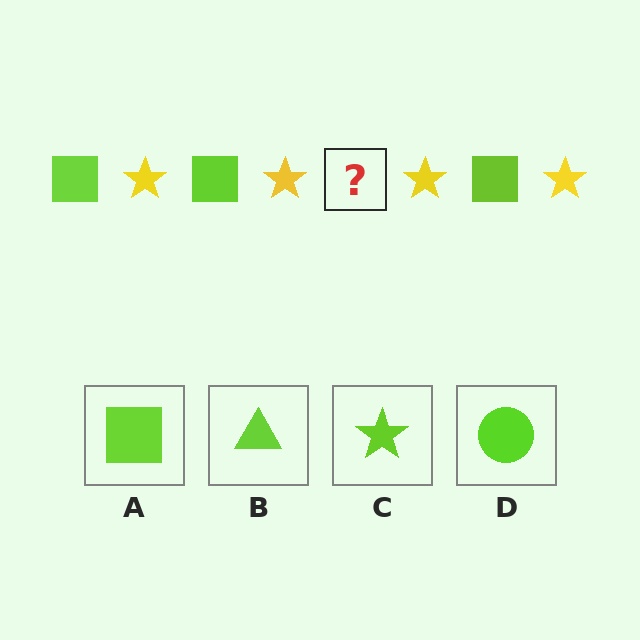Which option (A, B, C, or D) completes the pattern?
A.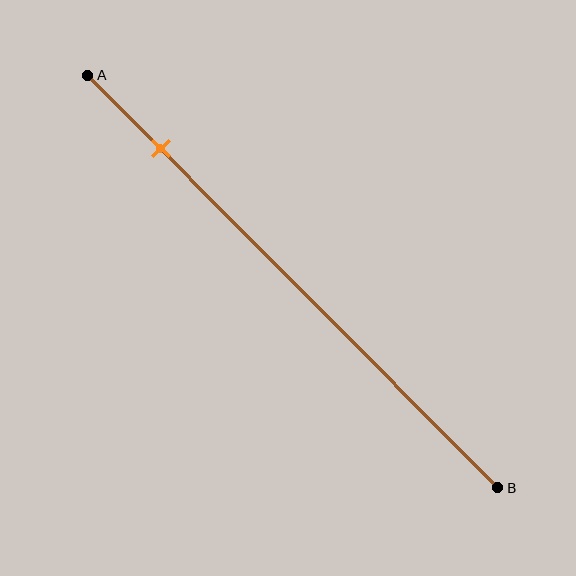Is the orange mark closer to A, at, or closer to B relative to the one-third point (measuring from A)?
The orange mark is closer to point A than the one-third point of segment AB.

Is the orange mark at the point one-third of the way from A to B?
No, the mark is at about 20% from A, not at the 33% one-third point.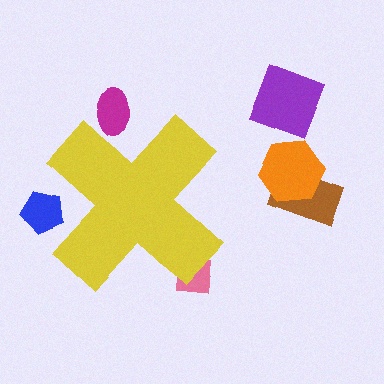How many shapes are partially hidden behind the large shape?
3 shapes are partially hidden.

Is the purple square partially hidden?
No, the purple square is fully visible.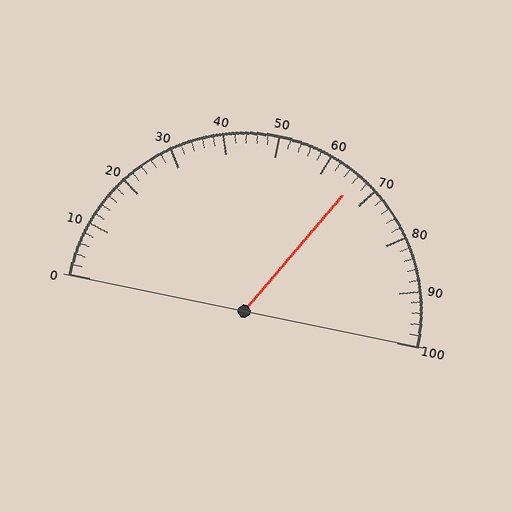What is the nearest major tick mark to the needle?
The nearest major tick mark is 70.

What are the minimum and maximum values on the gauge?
The gauge ranges from 0 to 100.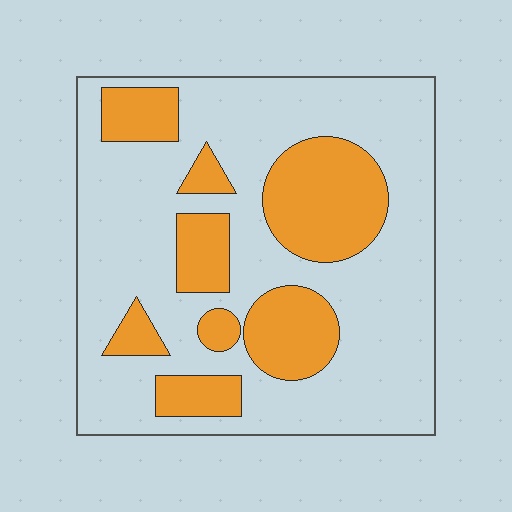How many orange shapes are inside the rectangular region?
8.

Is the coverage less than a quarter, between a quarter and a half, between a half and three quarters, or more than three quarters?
Between a quarter and a half.